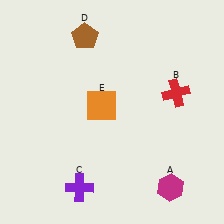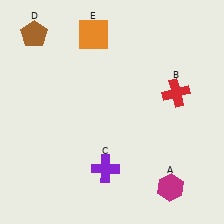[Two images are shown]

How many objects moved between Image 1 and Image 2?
3 objects moved between the two images.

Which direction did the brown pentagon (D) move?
The brown pentagon (D) moved left.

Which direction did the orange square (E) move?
The orange square (E) moved up.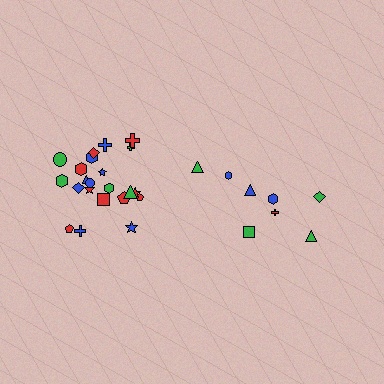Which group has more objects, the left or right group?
The left group.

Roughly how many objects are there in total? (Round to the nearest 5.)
Roughly 30 objects in total.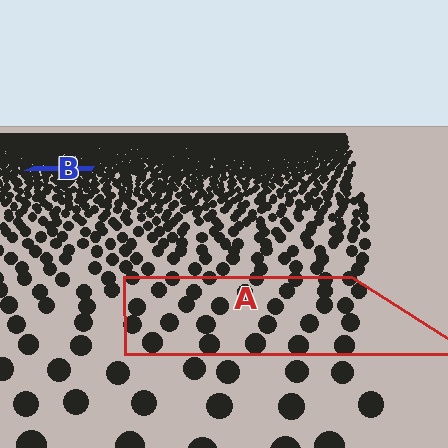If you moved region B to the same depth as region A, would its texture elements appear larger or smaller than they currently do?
They would appear larger. At a closer depth, the same texture elements are projected at a bigger on-screen size.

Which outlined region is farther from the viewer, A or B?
Region B is farther from the viewer — the texture elements inside it appear smaller and more densely packed.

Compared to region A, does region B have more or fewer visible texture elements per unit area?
Region B has more texture elements per unit area — they are packed more densely because it is farther away.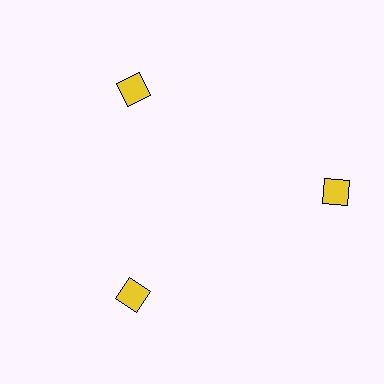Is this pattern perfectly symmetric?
No. The 3 yellow diamonds are arranged in a ring, but one element near the 3 o'clock position is pushed outward from the center, breaking the 3-fold rotational symmetry.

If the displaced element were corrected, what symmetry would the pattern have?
It would have 3-fold rotational symmetry — the pattern would map onto itself every 120 degrees.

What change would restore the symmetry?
The symmetry would be restored by moving it inward, back onto the ring so that all 3 diamonds sit at equal angles and equal distance from the center.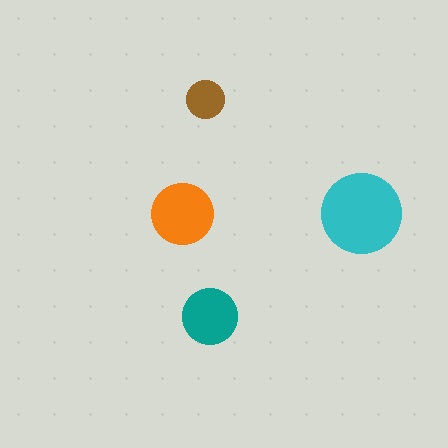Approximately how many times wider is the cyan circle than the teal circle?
About 1.5 times wider.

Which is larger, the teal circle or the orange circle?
The orange one.